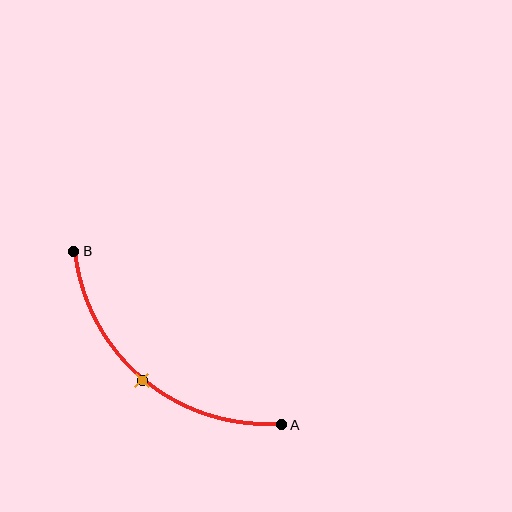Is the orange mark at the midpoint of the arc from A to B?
Yes. The orange mark lies on the arc at equal arc-length from both A and B — it is the arc midpoint.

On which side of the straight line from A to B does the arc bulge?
The arc bulges below and to the left of the straight line connecting A and B.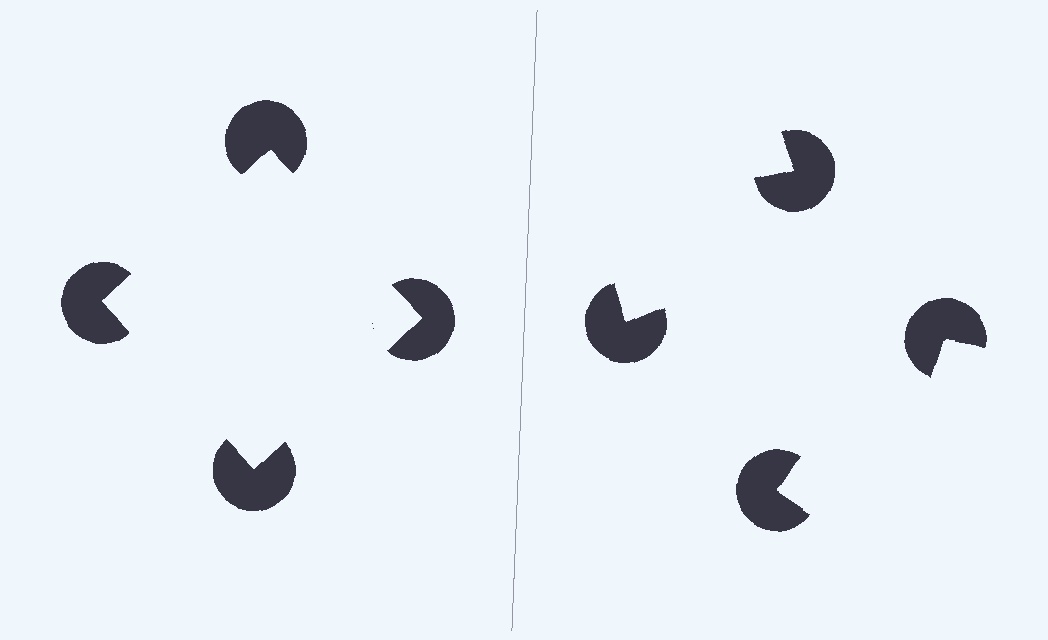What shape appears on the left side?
An illusory square.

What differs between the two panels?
The pac-man discs are positioned identically on both sides; only the wedge orientations differ. On the left they align to a square; on the right they are misaligned.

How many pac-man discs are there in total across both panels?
8 — 4 on each side.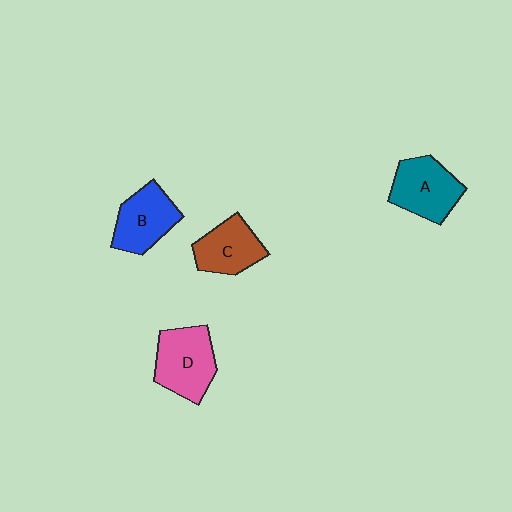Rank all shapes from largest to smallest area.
From largest to smallest: D (pink), A (teal), B (blue), C (brown).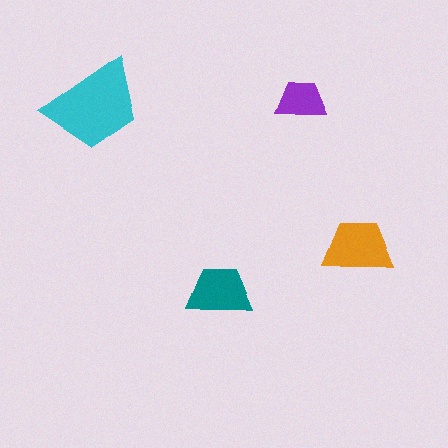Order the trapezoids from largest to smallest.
the cyan one, the orange one, the teal one, the purple one.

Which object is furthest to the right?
The orange trapezoid is rightmost.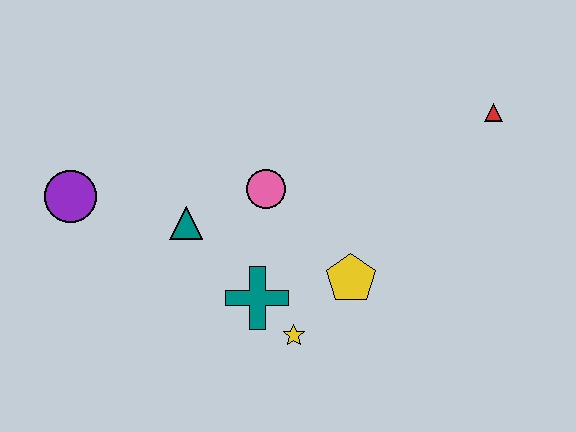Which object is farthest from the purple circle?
The red triangle is farthest from the purple circle.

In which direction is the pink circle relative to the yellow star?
The pink circle is above the yellow star.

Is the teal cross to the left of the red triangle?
Yes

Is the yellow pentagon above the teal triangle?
No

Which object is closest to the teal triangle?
The pink circle is closest to the teal triangle.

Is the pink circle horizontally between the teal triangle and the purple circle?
No